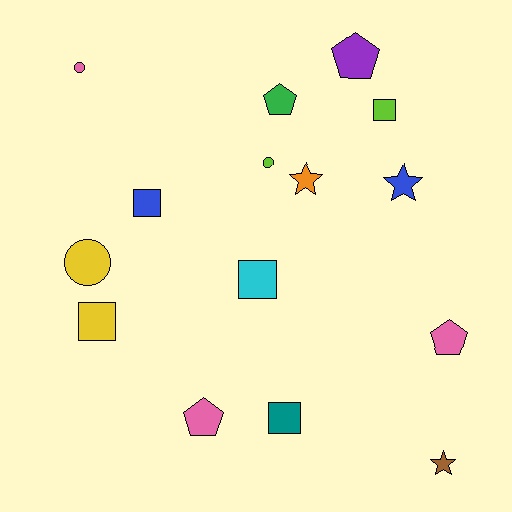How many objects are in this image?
There are 15 objects.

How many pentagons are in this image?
There are 4 pentagons.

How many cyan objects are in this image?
There is 1 cyan object.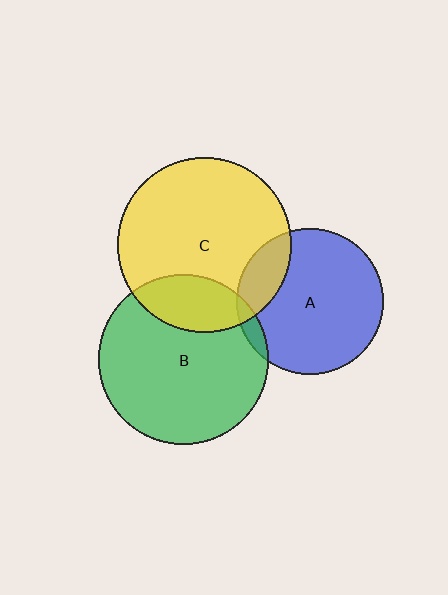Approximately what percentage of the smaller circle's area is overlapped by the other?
Approximately 15%.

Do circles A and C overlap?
Yes.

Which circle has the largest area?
Circle C (yellow).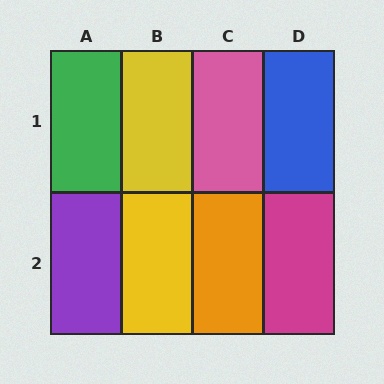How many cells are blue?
1 cell is blue.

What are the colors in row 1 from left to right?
Green, yellow, pink, blue.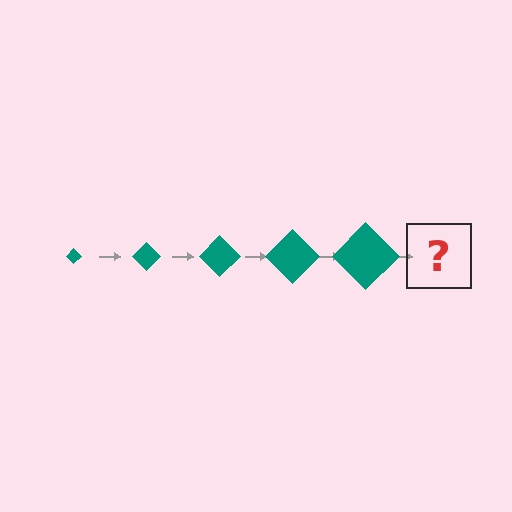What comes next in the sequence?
The next element should be a teal diamond, larger than the previous one.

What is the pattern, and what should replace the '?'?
The pattern is that the diamond gets progressively larger each step. The '?' should be a teal diamond, larger than the previous one.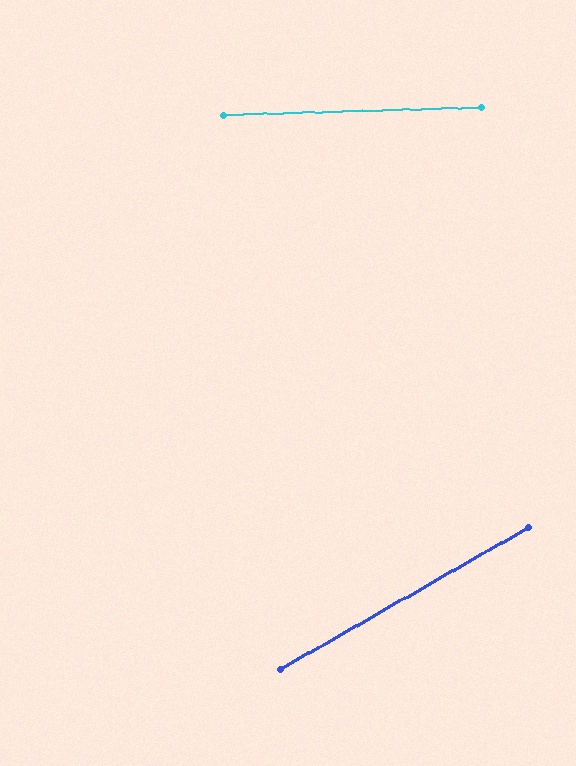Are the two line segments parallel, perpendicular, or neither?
Neither parallel nor perpendicular — they differ by about 28°.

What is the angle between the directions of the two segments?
Approximately 28 degrees.